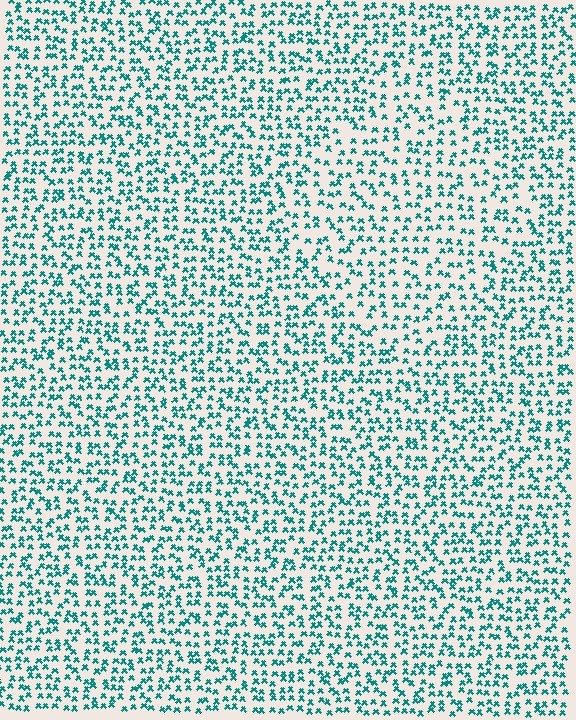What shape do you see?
I see a diamond.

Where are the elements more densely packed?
The elements are more densely packed outside the diamond boundary.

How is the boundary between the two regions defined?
The boundary is defined by a change in element density (approximately 1.4x ratio). All elements are the same color, size, and shape.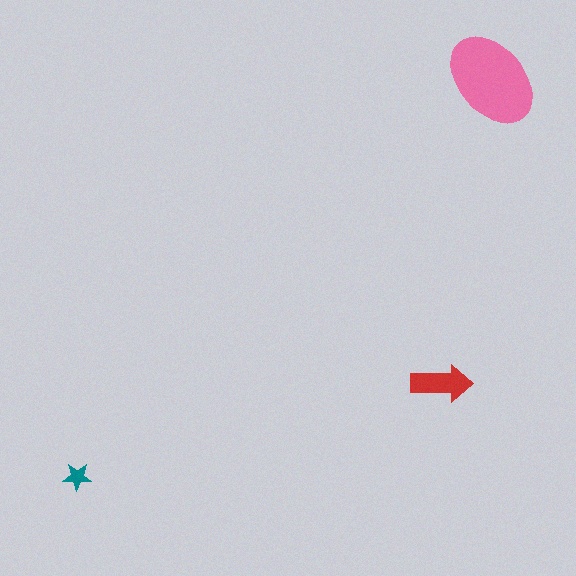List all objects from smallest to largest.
The teal star, the red arrow, the pink ellipse.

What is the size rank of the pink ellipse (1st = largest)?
1st.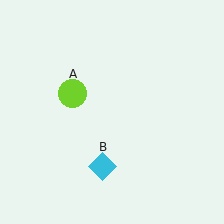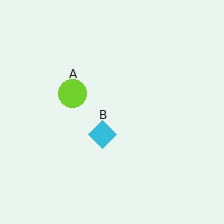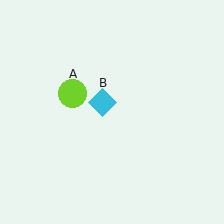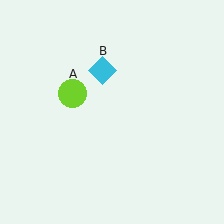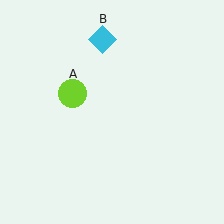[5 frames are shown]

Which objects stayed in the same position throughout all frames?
Lime circle (object A) remained stationary.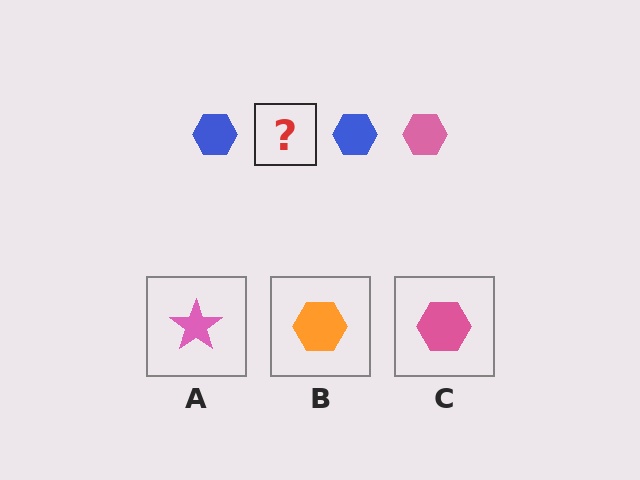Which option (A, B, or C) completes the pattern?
C.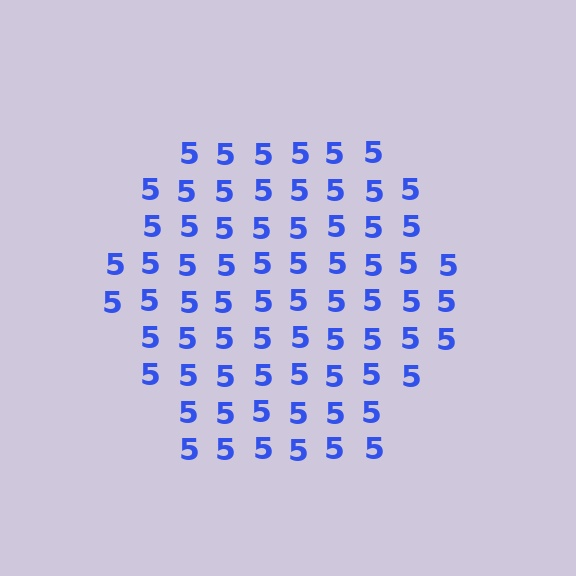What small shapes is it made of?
It is made of small digit 5's.